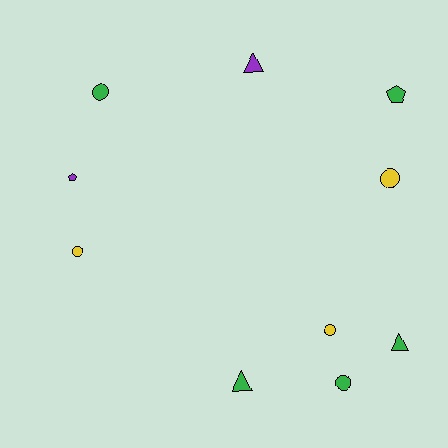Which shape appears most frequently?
Circle, with 5 objects.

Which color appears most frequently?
Green, with 5 objects.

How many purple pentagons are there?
There is 1 purple pentagon.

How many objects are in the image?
There are 10 objects.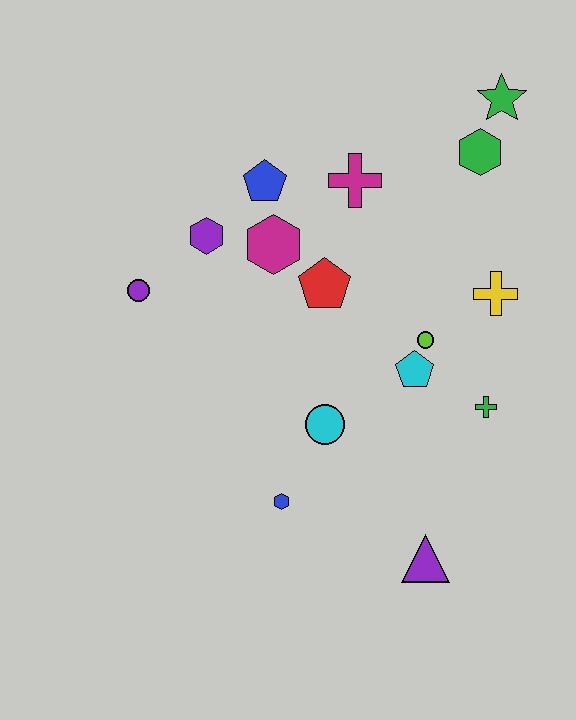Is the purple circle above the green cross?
Yes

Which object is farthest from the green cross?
The purple circle is farthest from the green cross.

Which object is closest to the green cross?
The cyan pentagon is closest to the green cross.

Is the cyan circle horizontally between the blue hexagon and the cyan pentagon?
Yes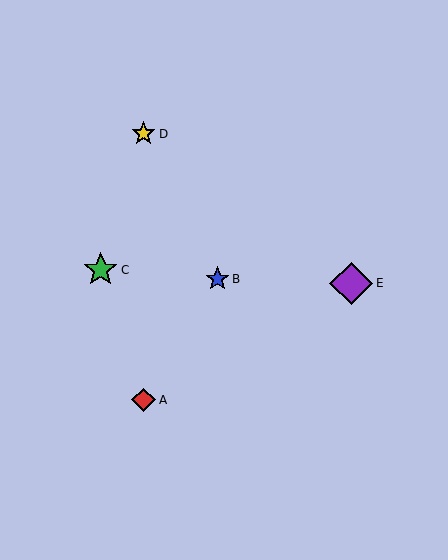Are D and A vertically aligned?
Yes, both are at x≈144.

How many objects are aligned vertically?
2 objects (A, D) are aligned vertically.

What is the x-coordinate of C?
Object C is at x≈101.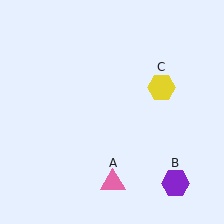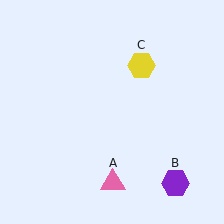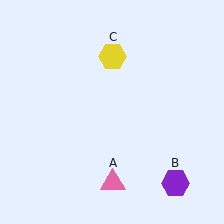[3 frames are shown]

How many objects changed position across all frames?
1 object changed position: yellow hexagon (object C).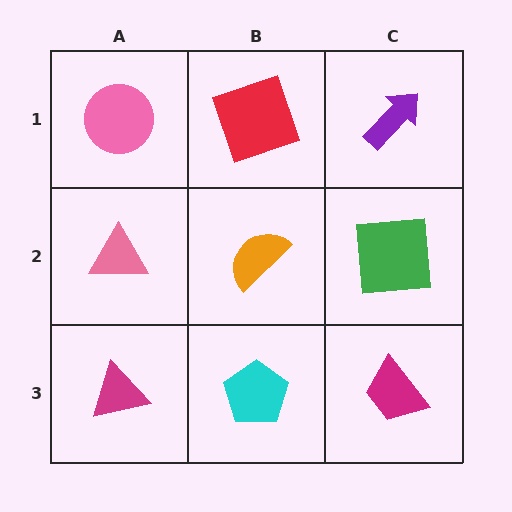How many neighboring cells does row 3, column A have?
2.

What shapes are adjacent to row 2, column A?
A pink circle (row 1, column A), a magenta triangle (row 3, column A), an orange semicircle (row 2, column B).